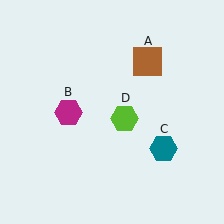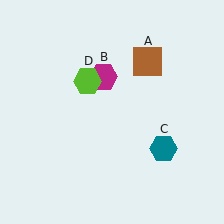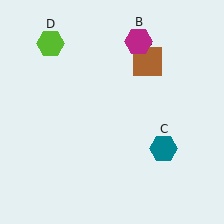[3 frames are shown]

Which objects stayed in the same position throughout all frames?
Brown square (object A) and teal hexagon (object C) remained stationary.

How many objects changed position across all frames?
2 objects changed position: magenta hexagon (object B), lime hexagon (object D).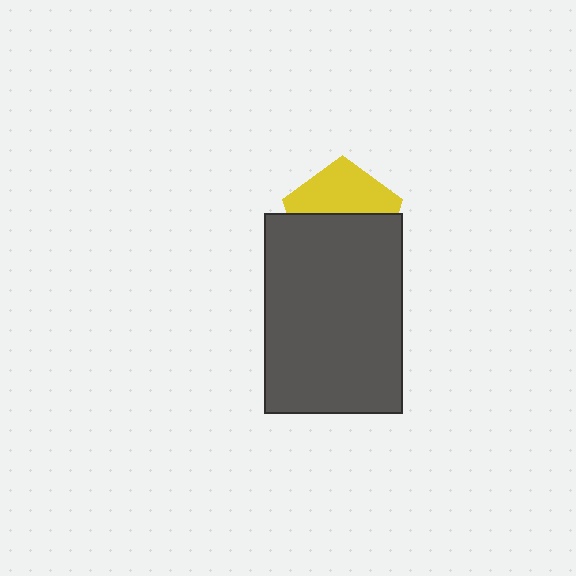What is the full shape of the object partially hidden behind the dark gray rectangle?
The partially hidden object is a yellow pentagon.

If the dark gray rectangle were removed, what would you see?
You would see the complete yellow pentagon.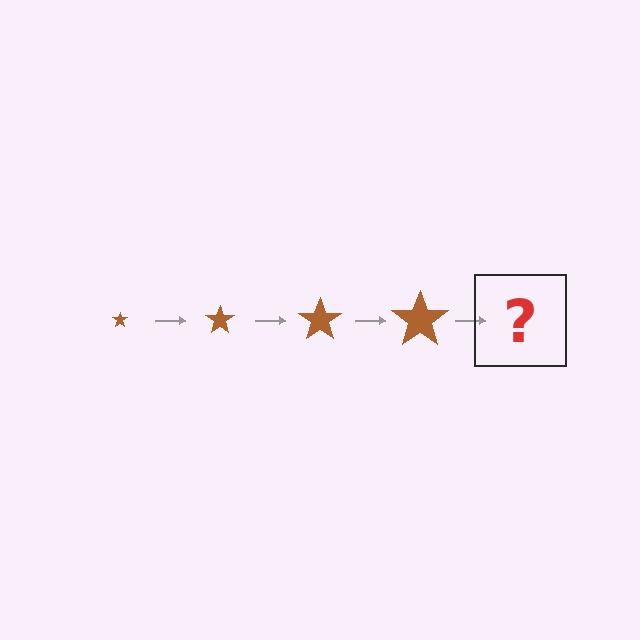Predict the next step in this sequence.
The next step is a brown star, larger than the previous one.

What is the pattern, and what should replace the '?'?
The pattern is that the star gets progressively larger each step. The '?' should be a brown star, larger than the previous one.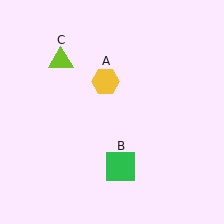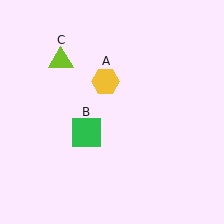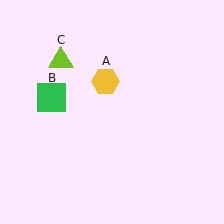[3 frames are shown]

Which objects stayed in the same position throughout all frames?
Yellow hexagon (object A) and lime triangle (object C) remained stationary.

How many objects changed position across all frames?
1 object changed position: green square (object B).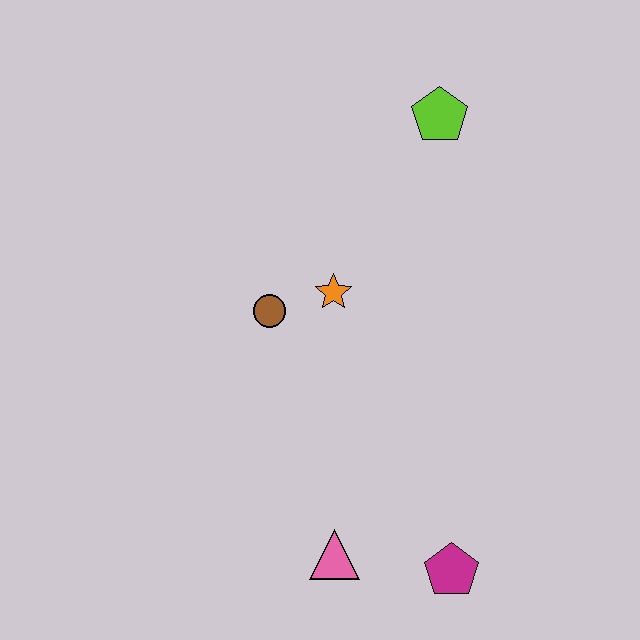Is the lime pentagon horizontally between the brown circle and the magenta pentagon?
Yes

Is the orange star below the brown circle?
No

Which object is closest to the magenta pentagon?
The pink triangle is closest to the magenta pentagon.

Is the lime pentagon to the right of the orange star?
Yes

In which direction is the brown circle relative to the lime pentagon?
The brown circle is below the lime pentagon.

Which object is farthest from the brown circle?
The magenta pentagon is farthest from the brown circle.